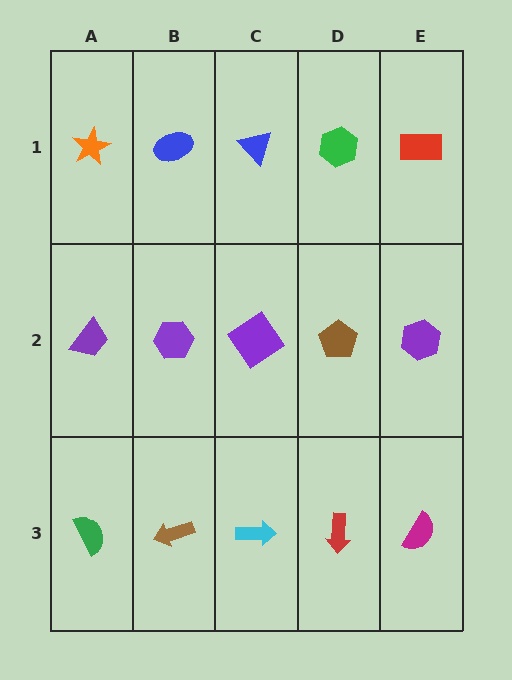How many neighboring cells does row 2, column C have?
4.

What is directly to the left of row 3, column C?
A brown arrow.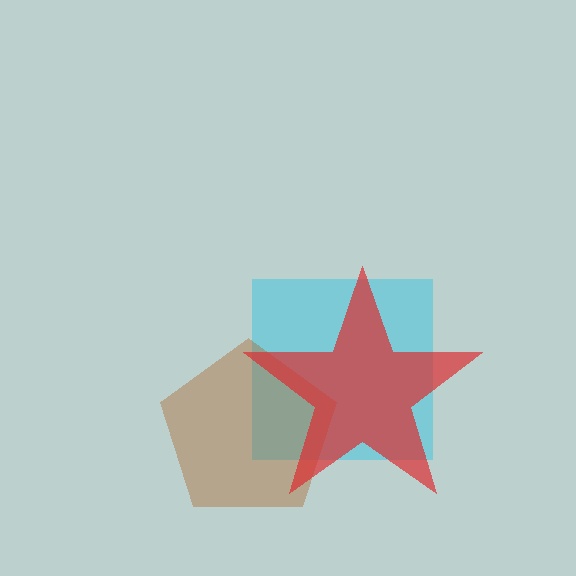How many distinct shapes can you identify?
There are 3 distinct shapes: a cyan square, a brown pentagon, a red star.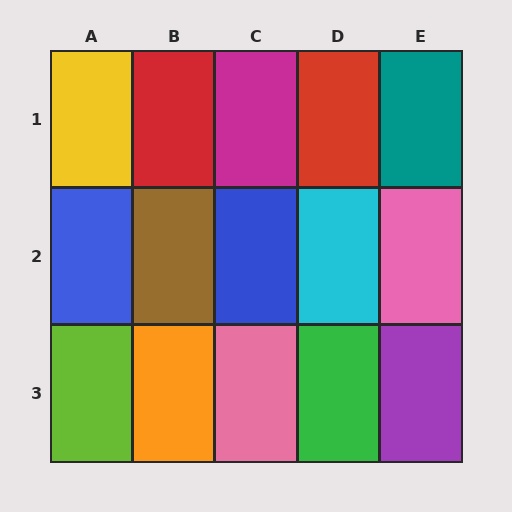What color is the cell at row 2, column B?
Brown.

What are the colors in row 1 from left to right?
Yellow, red, magenta, red, teal.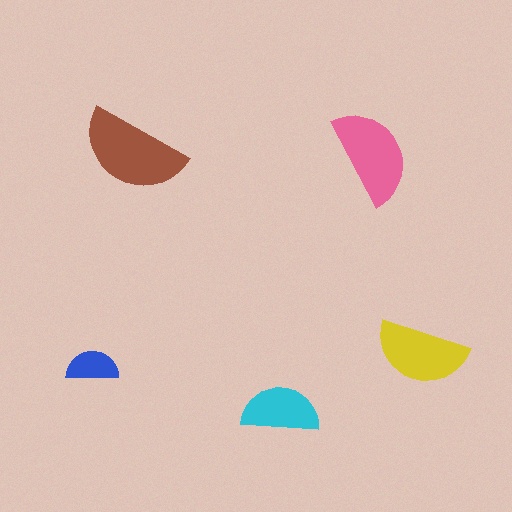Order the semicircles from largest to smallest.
the brown one, the pink one, the yellow one, the cyan one, the blue one.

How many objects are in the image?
There are 5 objects in the image.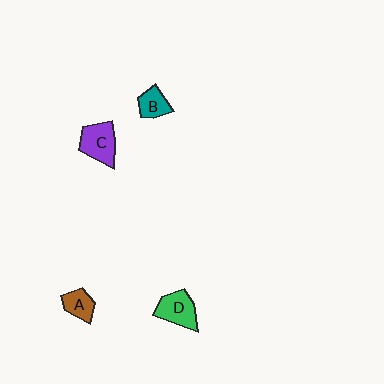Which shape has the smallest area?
Shape A (brown).